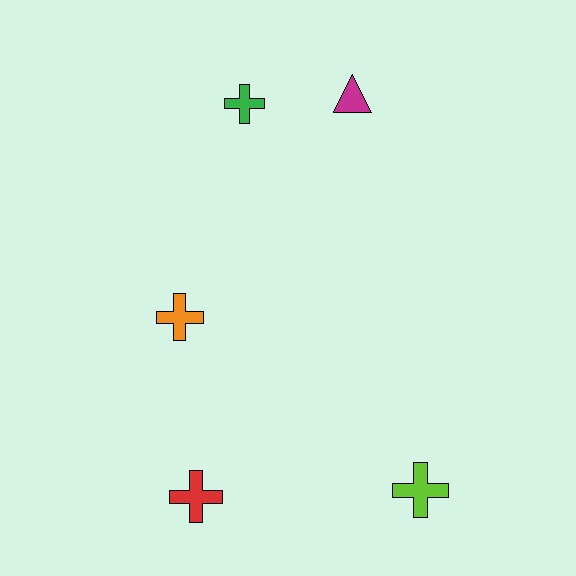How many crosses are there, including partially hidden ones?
There are 4 crosses.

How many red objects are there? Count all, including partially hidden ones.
There is 1 red object.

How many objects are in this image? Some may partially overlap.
There are 5 objects.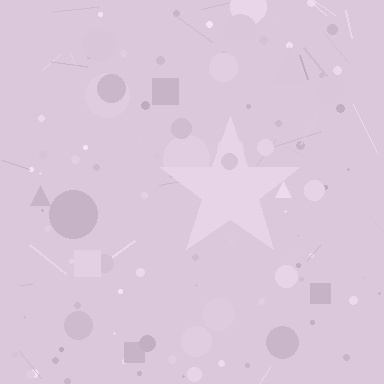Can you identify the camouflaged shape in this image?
The camouflaged shape is a star.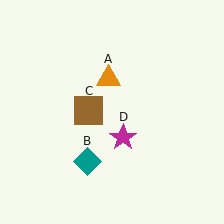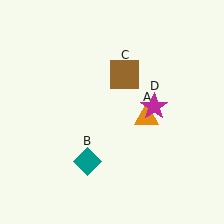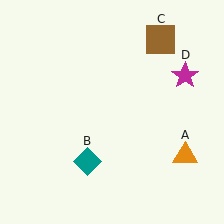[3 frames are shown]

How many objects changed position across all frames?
3 objects changed position: orange triangle (object A), brown square (object C), magenta star (object D).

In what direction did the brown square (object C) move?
The brown square (object C) moved up and to the right.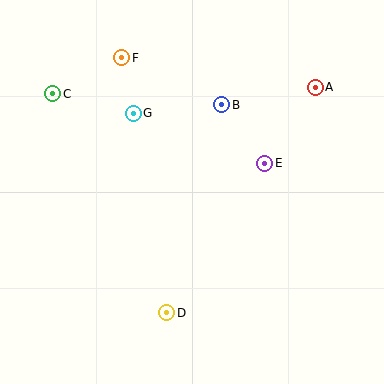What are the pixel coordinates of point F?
Point F is at (122, 58).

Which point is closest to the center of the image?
Point E at (265, 163) is closest to the center.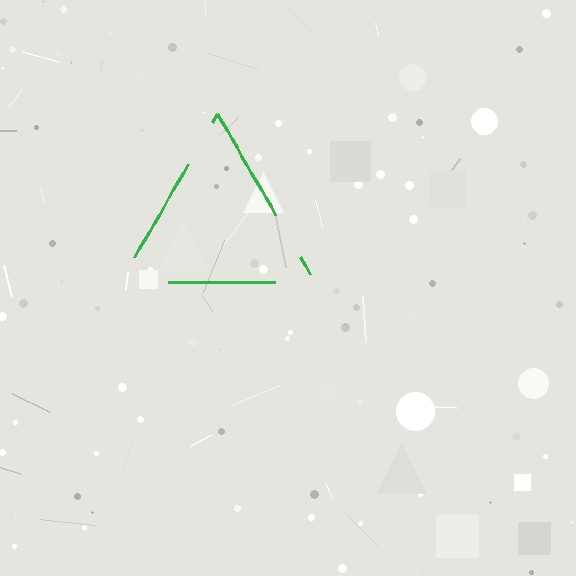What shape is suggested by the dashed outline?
The dashed outline suggests a triangle.